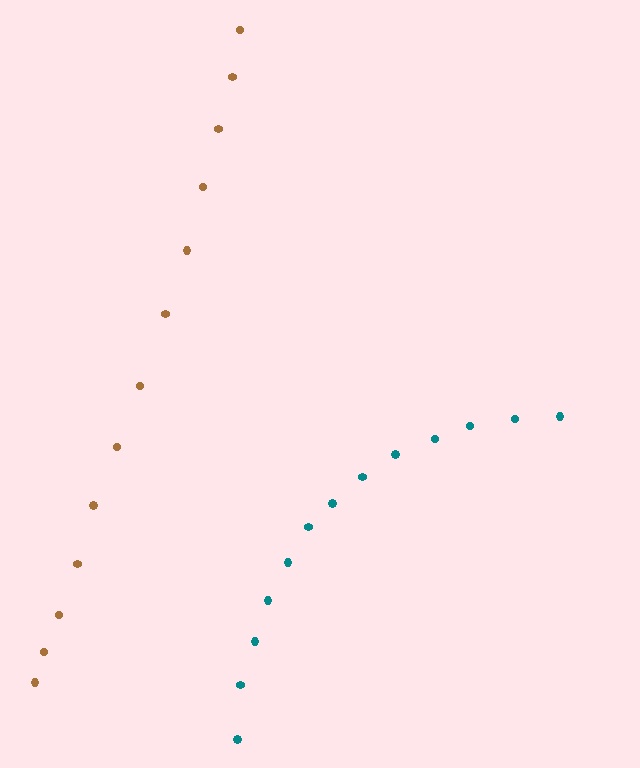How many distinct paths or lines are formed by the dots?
There are 2 distinct paths.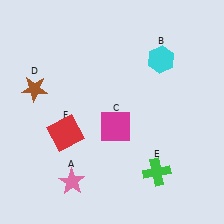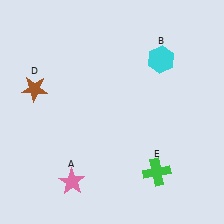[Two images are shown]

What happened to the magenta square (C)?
The magenta square (C) was removed in Image 2. It was in the bottom-right area of Image 1.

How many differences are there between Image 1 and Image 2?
There are 2 differences between the two images.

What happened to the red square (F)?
The red square (F) was removed in Image 2. It was in the bottom-left area of Image 1.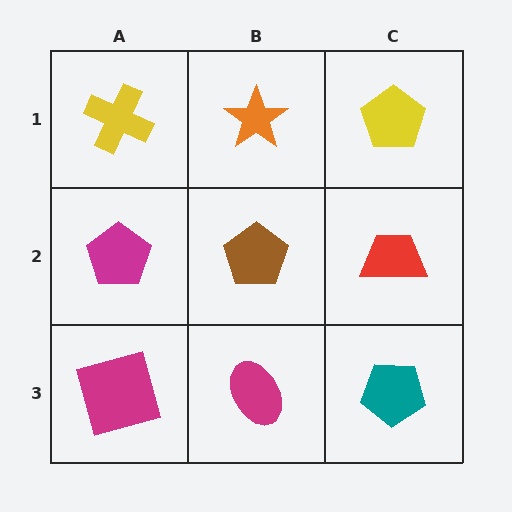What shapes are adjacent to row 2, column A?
A yellow cross (row 1, column A), a magenta square (row 3, column A), a brown pentagon (row 2, column B).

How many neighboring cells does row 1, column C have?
2.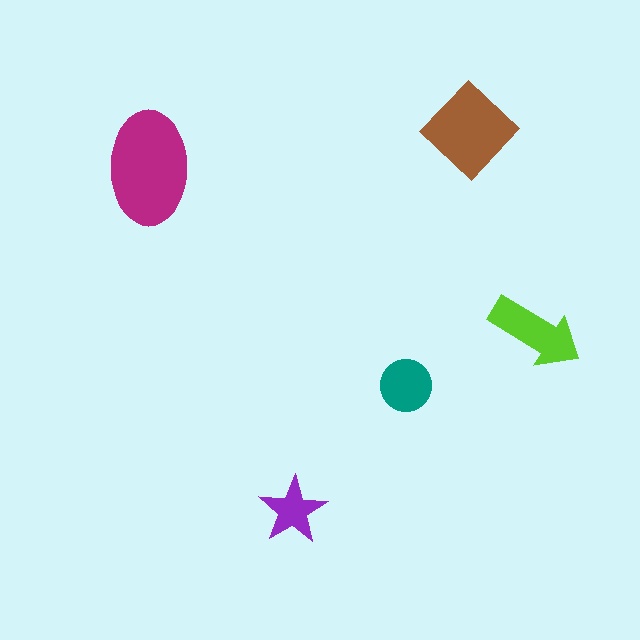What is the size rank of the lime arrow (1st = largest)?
3rd.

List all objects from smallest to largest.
The purple star, the teal circle, the lime arrow, the brown diamond, the magenta ellipse.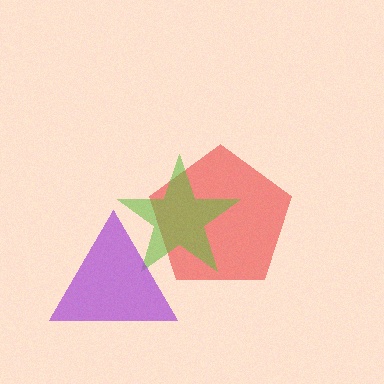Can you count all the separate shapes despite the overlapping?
Yes, there are 3 separate shapes.